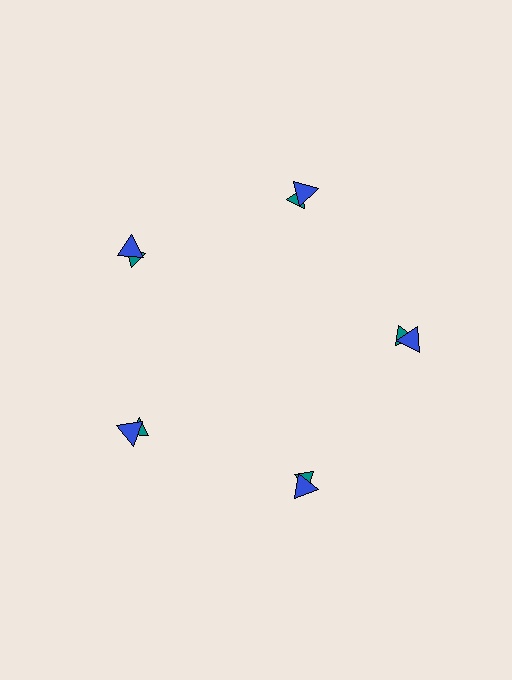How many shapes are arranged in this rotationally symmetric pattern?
There are 10 shapes, arranged in 5 groups of 2.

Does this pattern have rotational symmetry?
Yes, this pattern has 5-fold rotational symmetry. It looks the same after rotating 72 degrees around the center.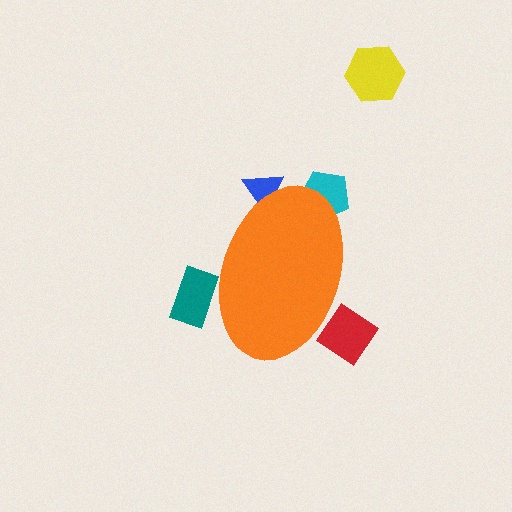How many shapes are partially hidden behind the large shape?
4 shapes are partially hidden.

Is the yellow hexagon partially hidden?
No, the yellow hexagon is fully visible.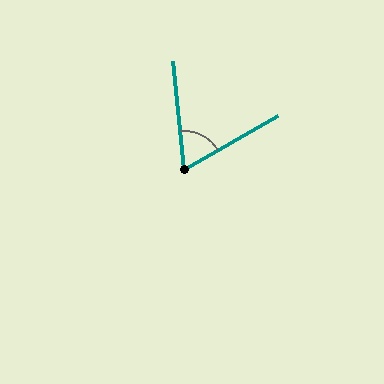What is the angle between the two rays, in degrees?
Approximately 66 degrees.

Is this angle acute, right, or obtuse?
It is acute.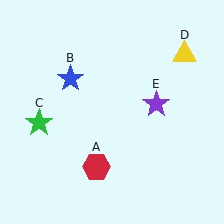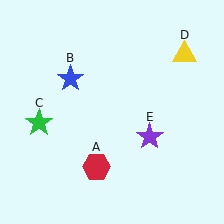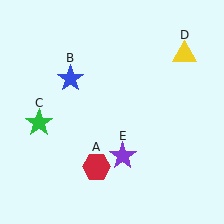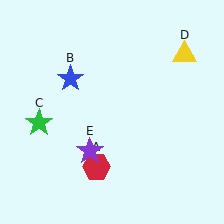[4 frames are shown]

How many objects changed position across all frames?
1 object changed position: purple star (object E).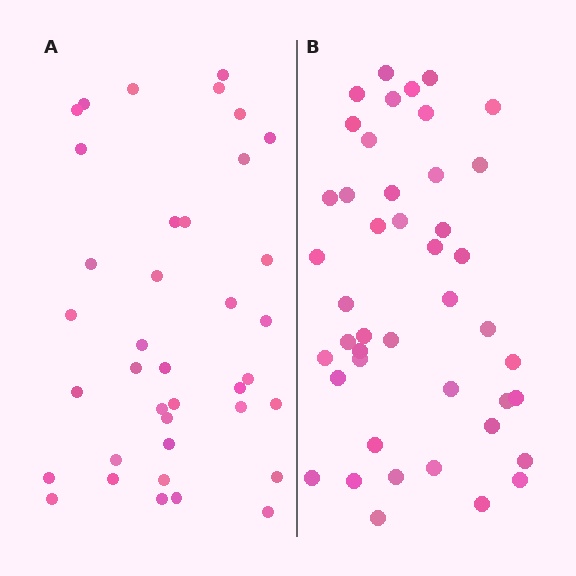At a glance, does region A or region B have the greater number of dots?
Region B (the right region) has more dots.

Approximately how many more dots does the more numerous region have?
Region B has about 6 more dots than region A.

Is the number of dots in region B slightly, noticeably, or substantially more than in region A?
Region B has only slightly more — the two regions are fairly close. The ratio is roughly 1.2 to 1.